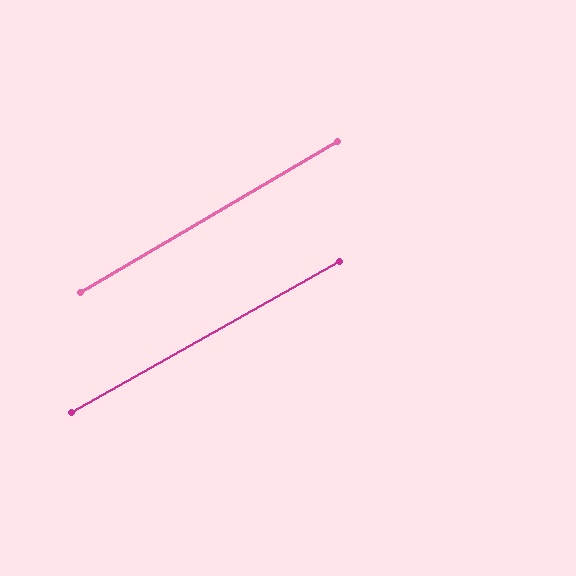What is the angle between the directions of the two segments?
Approximately 1 degree.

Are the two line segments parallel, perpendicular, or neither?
Parallel — their directions differ by only 1.0°.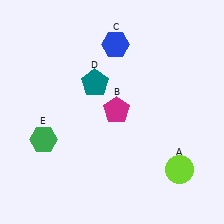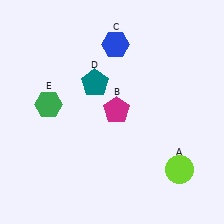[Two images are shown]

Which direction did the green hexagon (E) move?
The green hexagon (E) moved up.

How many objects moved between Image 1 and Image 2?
1 object moved between the two images.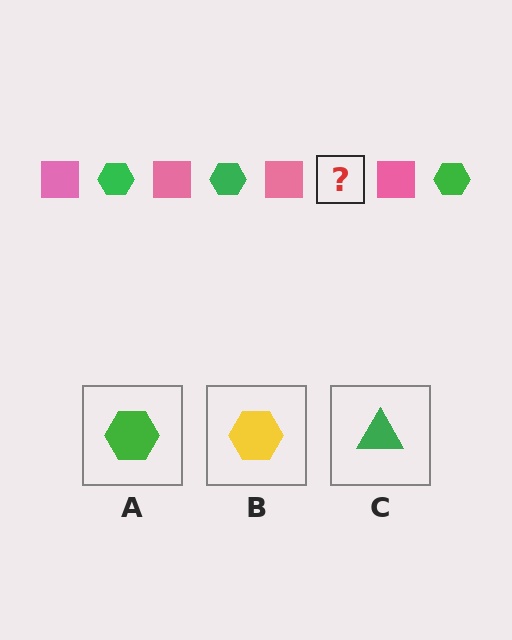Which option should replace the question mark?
Option A.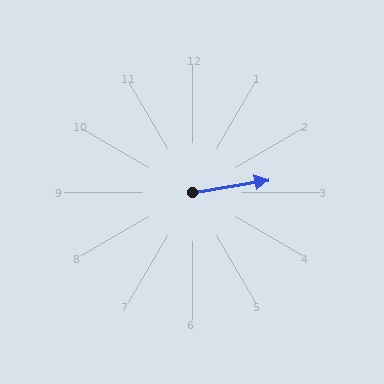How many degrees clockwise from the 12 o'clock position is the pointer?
Approximately 81 degrees.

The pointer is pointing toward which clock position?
Roughly 3 o'clock.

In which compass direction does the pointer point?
East.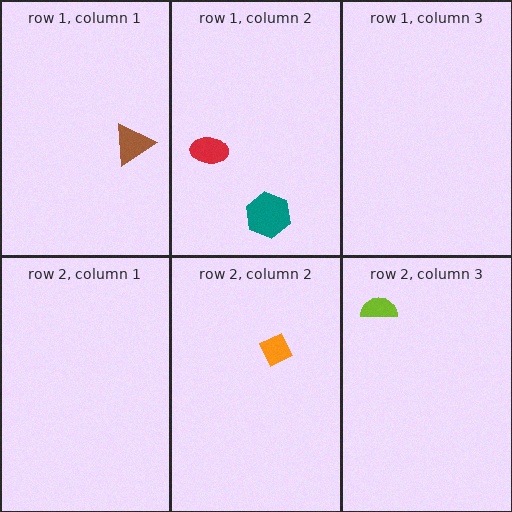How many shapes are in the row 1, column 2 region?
2.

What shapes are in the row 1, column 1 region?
The brown triangle.